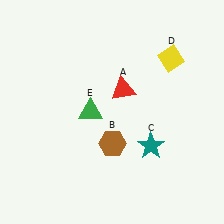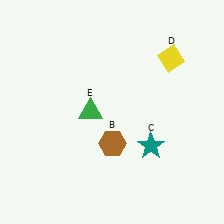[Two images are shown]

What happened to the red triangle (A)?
The red triangle (A) was removed in Image 2. It was in the top-right area of Image 1.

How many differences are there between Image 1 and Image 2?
There is 1 difference between the two images.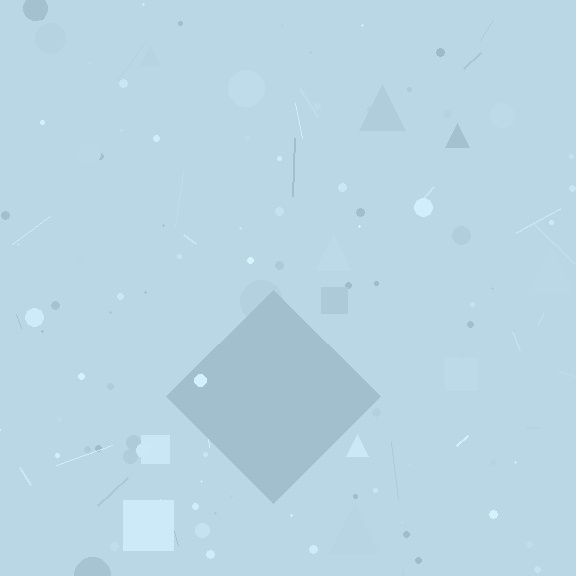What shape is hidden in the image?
A diamond is hidden in the image.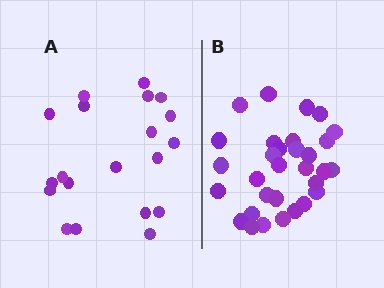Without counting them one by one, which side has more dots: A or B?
Region B (the right region) has more dots.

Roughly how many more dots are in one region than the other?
Region B has roughly 12 or so more dots than region A.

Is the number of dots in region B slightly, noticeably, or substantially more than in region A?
Region B has substantially more. The ratio is roughly 1.6 to 1.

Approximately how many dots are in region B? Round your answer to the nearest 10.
About 30 dots. (The exact count is 31, which rounds to 30.)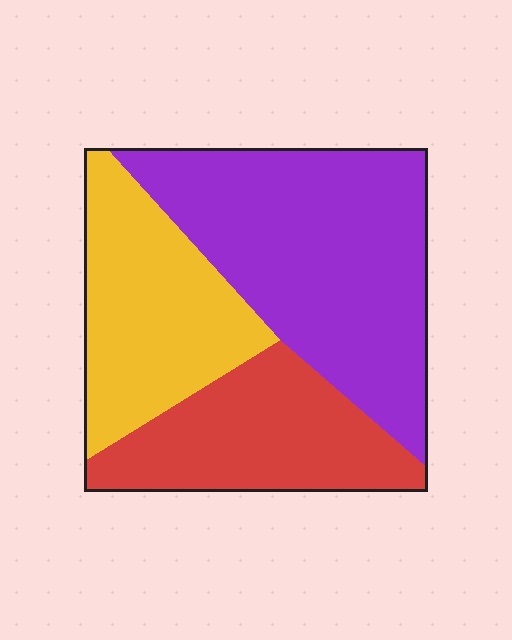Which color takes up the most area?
Purple, at roughly 45%.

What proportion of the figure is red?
Red takes up about one quarter (1/4) of the figure.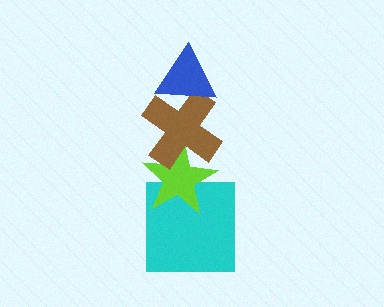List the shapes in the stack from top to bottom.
From top to bottom: the blue triangle, the brown cross, the lime star, the cyan square.